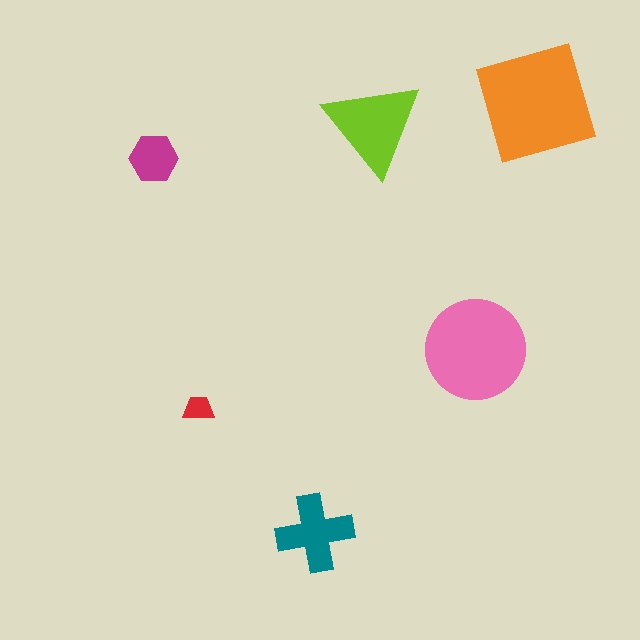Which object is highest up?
The orange square is topmost.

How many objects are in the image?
There are 6 objects in the image.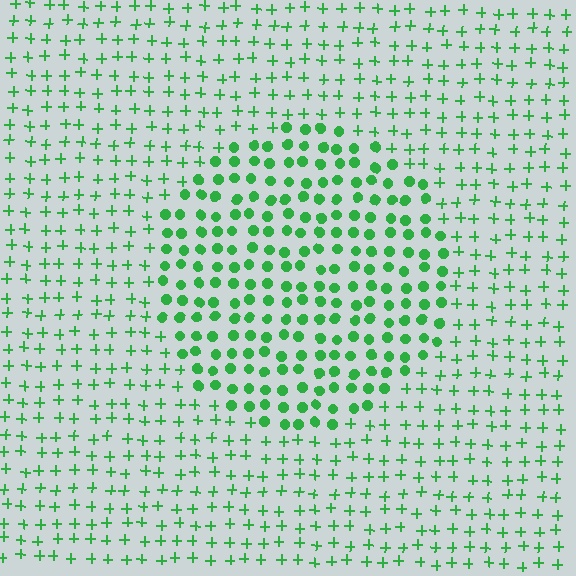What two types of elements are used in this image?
The image uses circles inside the circle region and plus signs outside it.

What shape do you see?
I see a circle.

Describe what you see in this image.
The image is filled with small green elements arranged in a uniform grid. A circle-shaped region contains circles, while the surrounding area contains plus signs. The boundary is defined purely by the change in element shape.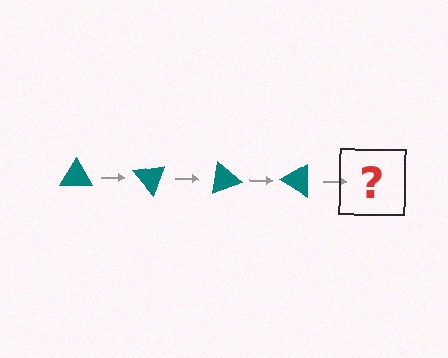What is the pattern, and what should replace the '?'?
The pattern is that the triangle rotates 50 degrees each step. The '?' should be a teal triangle rotated 200 degrees.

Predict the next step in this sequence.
The next step is a teal triangle rotated 200 degrees.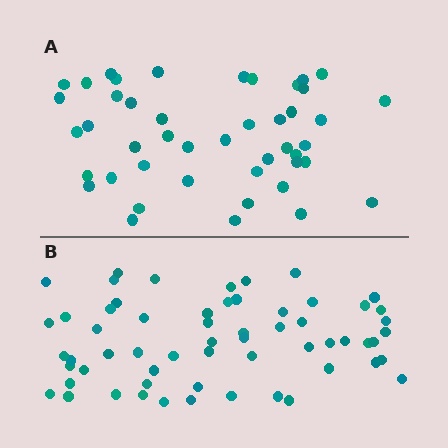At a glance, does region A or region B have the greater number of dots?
Region B (the bottom region) has more dots.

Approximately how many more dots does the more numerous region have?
Region B has approximately 15 more dots than region A.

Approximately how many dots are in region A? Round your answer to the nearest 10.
About 40 dots. (The exact count is 45, which rounds to 40.)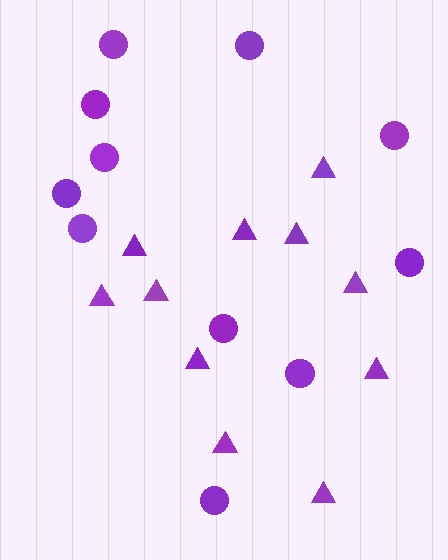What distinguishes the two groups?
There are 2 groups: one group of triangles (11) and one group of circles (11).